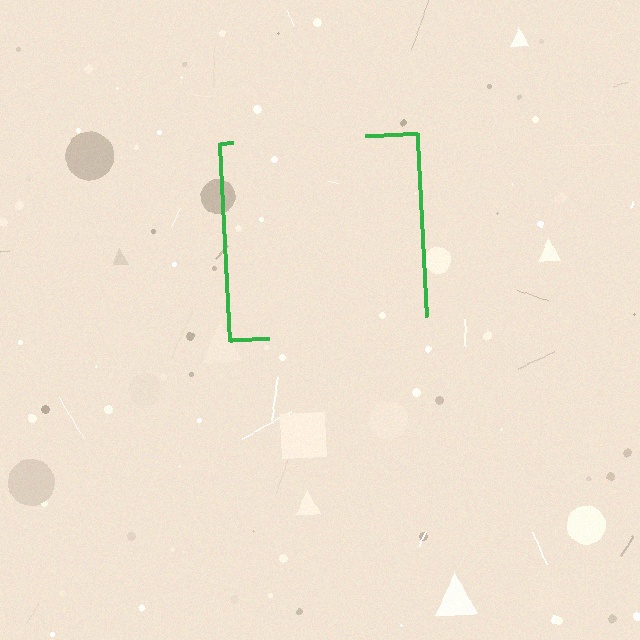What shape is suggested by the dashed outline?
The dashed outline suggests a square.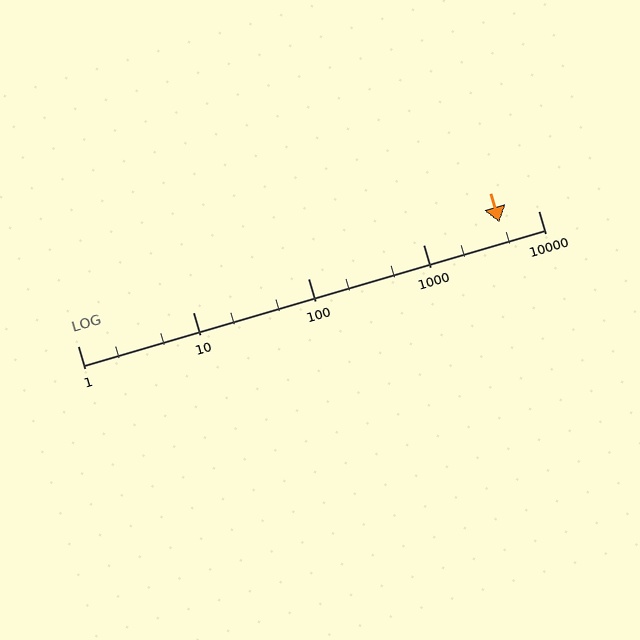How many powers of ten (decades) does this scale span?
The scale spans 4 decades, from 1 to 10000.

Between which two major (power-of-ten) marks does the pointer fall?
The pointer is between 1000 and 10000.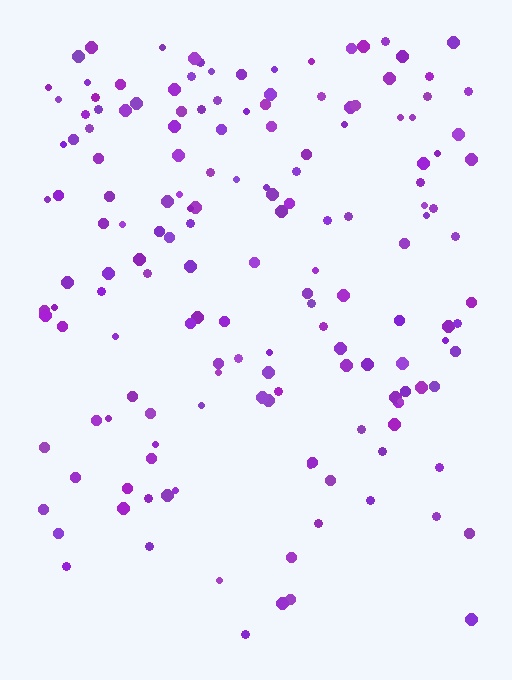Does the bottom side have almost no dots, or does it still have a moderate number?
Still a moderate number, just noticeably fewer than the top.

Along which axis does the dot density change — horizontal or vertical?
Vertical.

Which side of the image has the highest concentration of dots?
The top.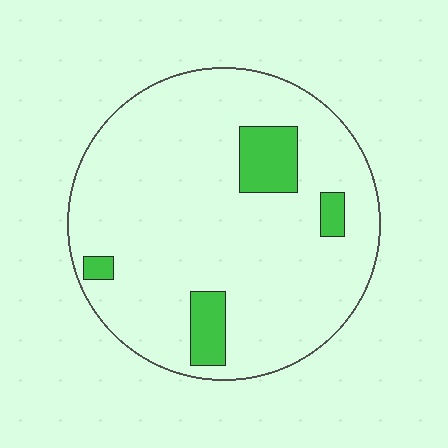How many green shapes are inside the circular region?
4.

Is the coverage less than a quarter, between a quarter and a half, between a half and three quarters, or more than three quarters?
Less than a quarter.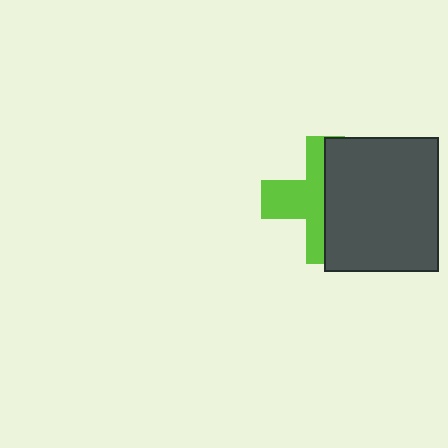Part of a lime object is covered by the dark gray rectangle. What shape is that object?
It is a cross.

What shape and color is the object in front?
The object in front is a dark gray rectangle.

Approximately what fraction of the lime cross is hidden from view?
Roughly 52% of the lime cross is hidden behind the dark gray rectangle.